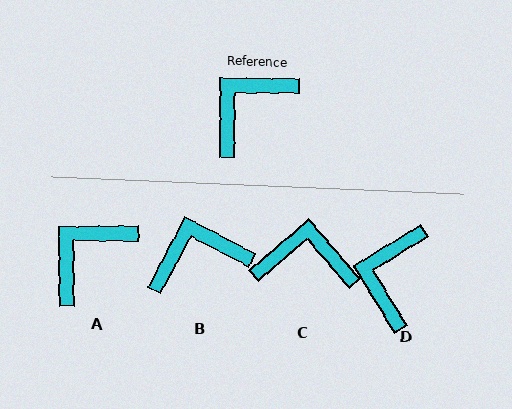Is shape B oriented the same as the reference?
No, it is off by about 28 degrees.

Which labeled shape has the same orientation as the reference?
A.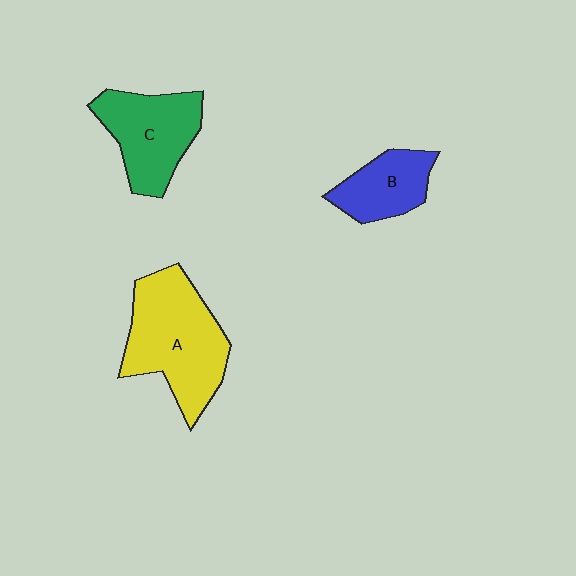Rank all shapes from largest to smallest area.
From largest to smallest: A (yellow), C (green), B (blue).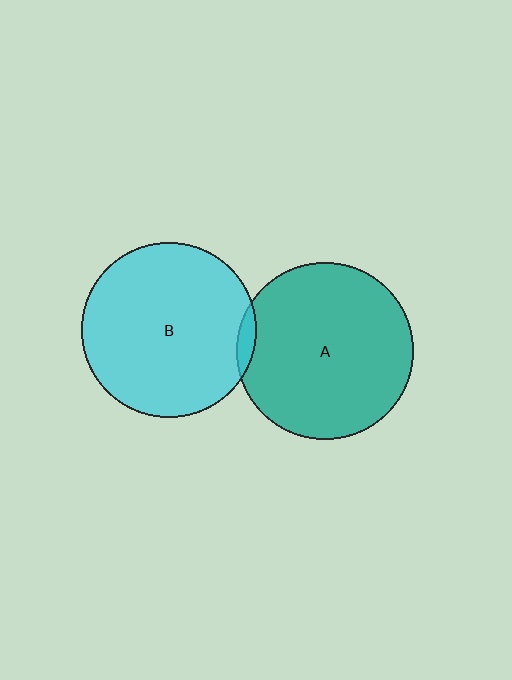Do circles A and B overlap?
Yes.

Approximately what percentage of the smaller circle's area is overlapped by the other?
Approximately 5%.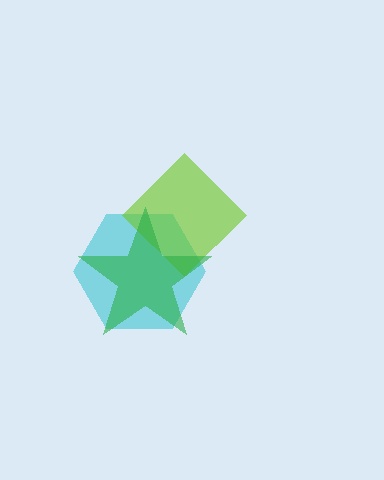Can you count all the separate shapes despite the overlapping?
Yes, there are 3 separate shapes.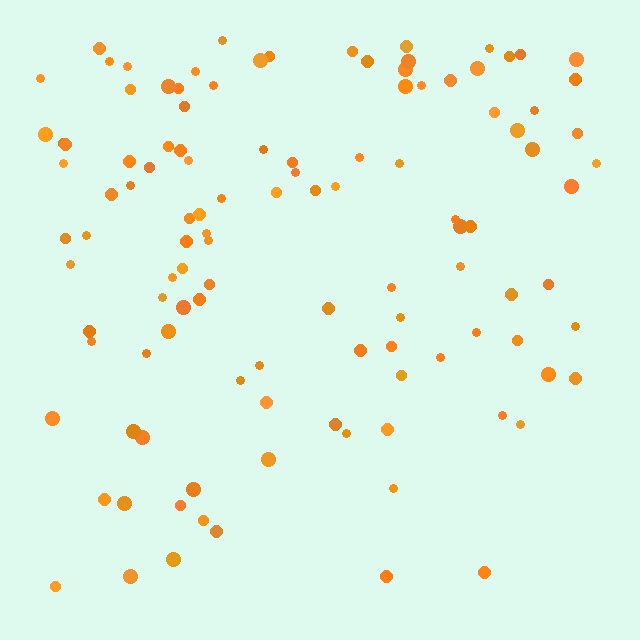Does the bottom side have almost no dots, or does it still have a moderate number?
Still a moderate number, just noticeably fewer than the top.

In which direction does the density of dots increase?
From bottom to top, with the top side densest.